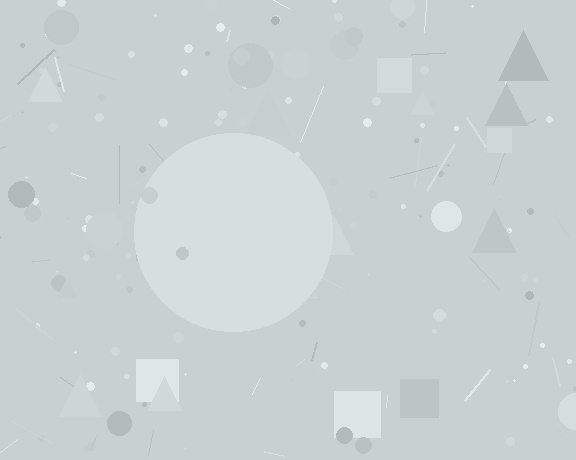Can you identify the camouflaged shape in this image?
The camouflaged shape is a circle.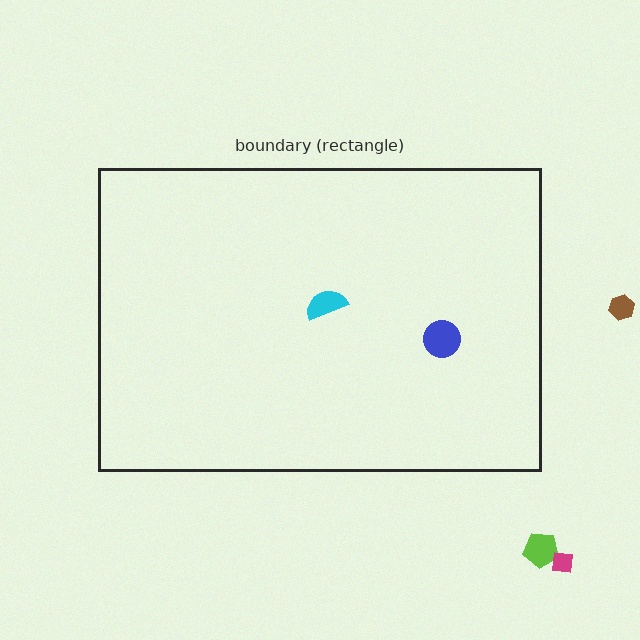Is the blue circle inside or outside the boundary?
Inside.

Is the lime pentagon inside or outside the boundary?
Outside.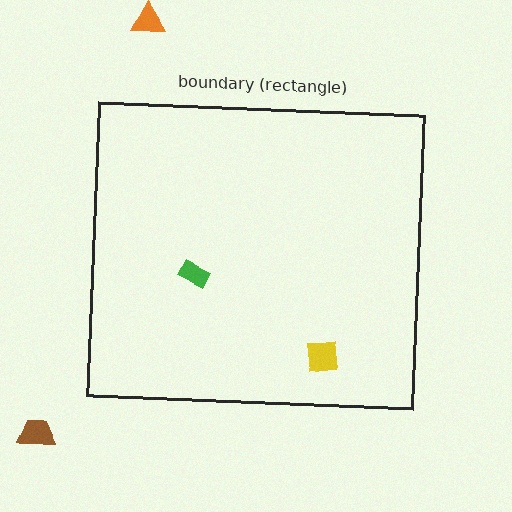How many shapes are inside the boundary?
2 inside, 2 outside.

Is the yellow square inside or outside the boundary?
Inside.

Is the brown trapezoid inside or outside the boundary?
Outside.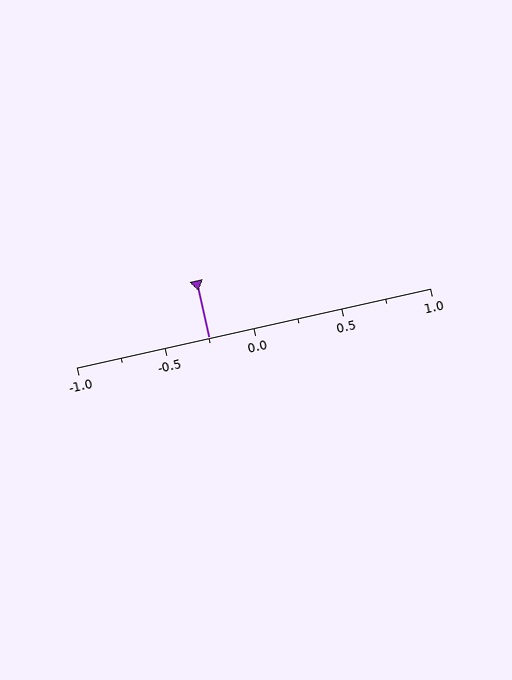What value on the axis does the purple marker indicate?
The marker indicates approximately -0.25.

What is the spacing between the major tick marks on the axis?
The major ticks are spaced 0.5 apart.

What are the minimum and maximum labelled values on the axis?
The axis runs from -1.0 to 1.0.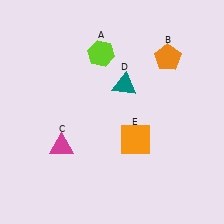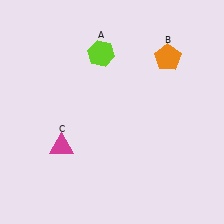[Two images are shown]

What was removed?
The orange square (E), the teal triangle (D) were removed in Image 2.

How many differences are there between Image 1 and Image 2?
There are 2 differences between the two images.